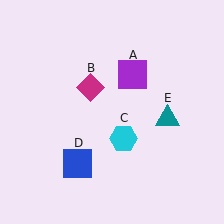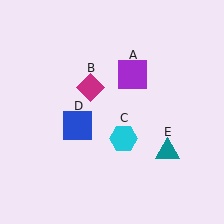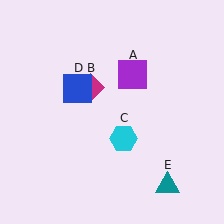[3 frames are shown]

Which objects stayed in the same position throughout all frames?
Purple square (object A) and magenta diamond (object B) and cyan hexagon (object C) remained stationary.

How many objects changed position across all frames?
2 objects changed position: blue square (object D), teal triangle (object E).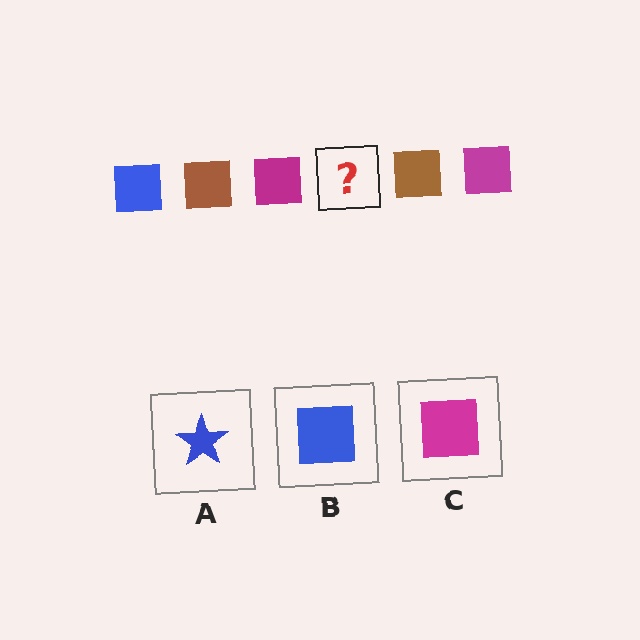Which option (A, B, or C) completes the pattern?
B.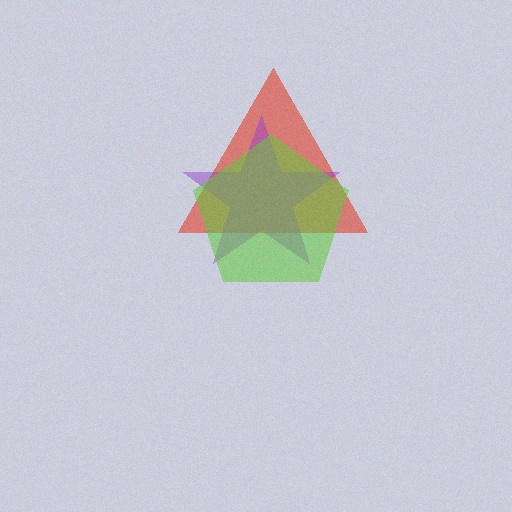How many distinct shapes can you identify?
There are 3 distinct shapes: a red triangle, a purple star, a lime pentagon.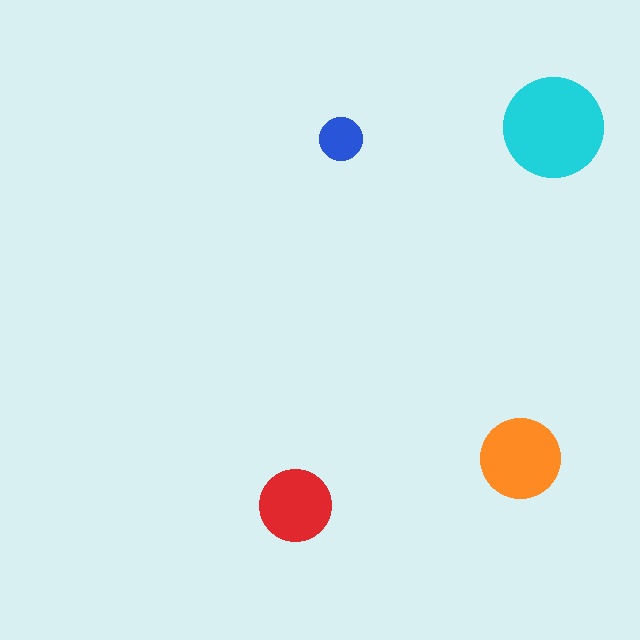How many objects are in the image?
There are 4 objects in the image.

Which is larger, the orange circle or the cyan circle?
The cyan one.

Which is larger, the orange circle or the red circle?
The orange one.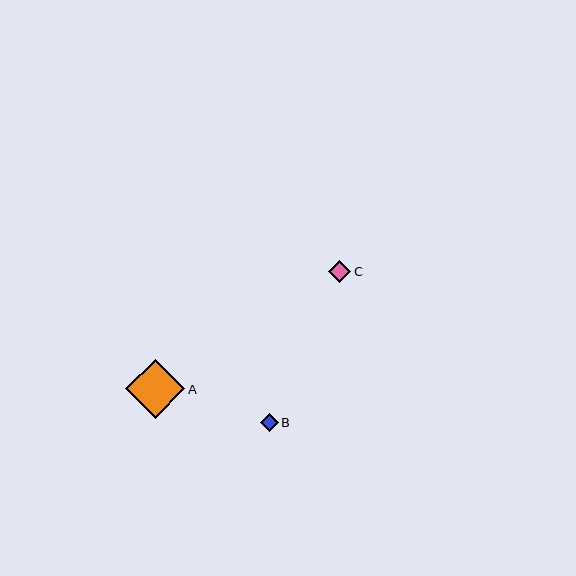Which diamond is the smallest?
Diamond B is the smallest with a size of approximately 18 pixels.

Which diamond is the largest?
Diamond A is the largest with a size of approximately 59 pixels.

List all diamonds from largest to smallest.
From largest to smallest: A, C, B.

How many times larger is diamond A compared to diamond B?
Diamond A is approximately 3.3 times the size of diamond B.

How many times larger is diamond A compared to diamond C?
Diamond A is approximately 2.7 times the size of diamond C.